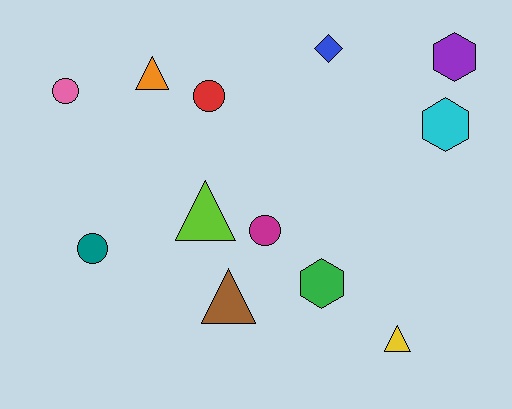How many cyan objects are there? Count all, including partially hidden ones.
There is 1 cyan object.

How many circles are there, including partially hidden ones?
There are 4 circles.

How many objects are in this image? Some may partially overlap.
There are 12 objects.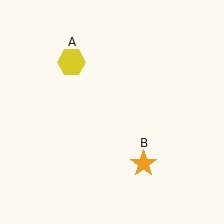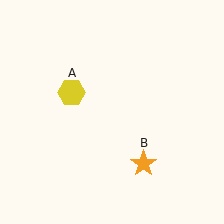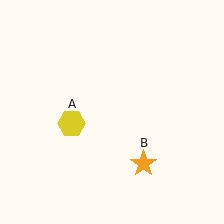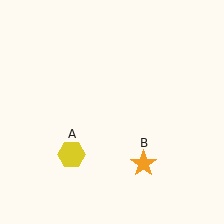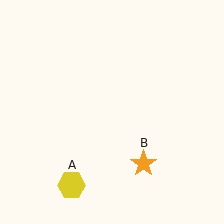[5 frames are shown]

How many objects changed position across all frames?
1 object changed position: yellow hexagon (object A).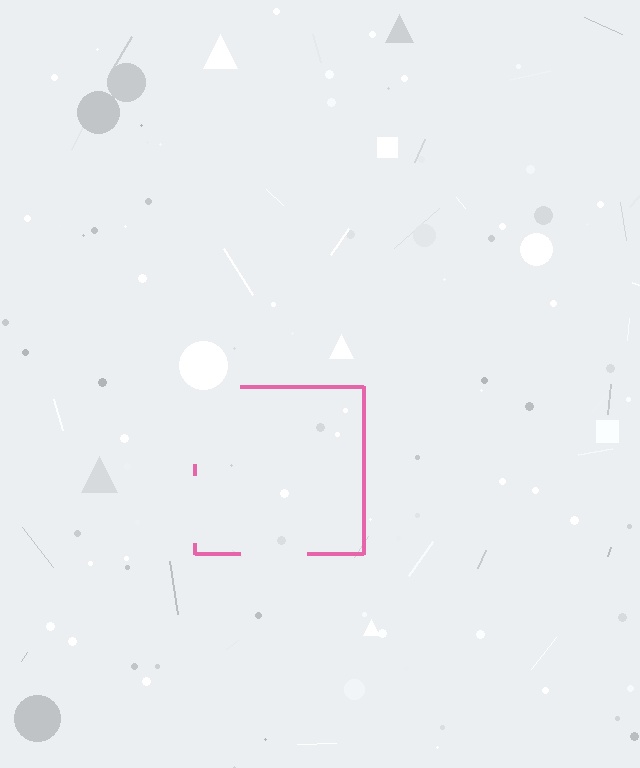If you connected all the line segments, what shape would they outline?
They would outline a square.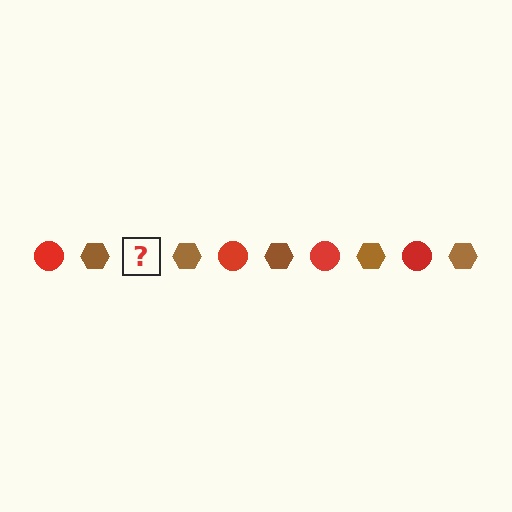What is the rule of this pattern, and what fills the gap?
The rule is that the pattern alternates between red circle and brown hexagon. The gap should be filled with a red circle.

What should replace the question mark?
The question mark should be replaced with a red circle.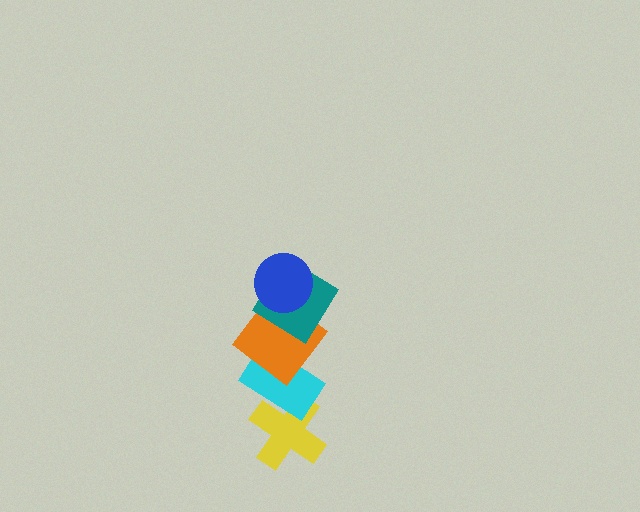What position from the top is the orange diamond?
The orange diamond is 3rd from the top.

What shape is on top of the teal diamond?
The blue circle is on top of the teal diamond.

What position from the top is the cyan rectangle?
The cyan rectangle is 4th from the top.